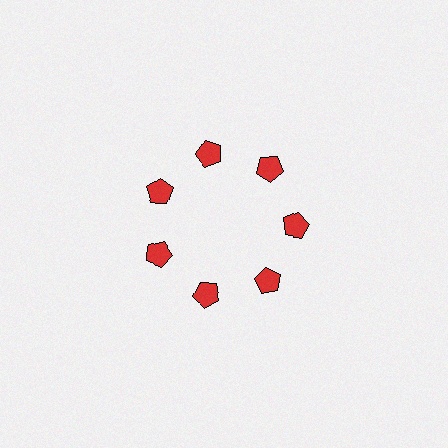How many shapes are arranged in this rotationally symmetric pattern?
There are 7 shapes, arranged in 7 groups of 1.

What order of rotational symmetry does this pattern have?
This pattern has 7-fold rotational symmetry.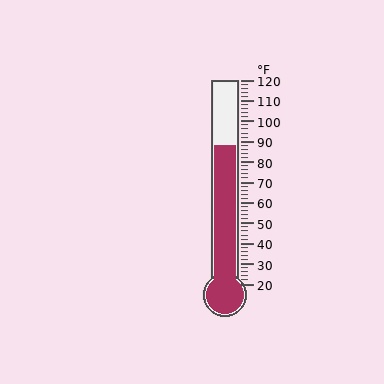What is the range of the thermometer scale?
The thermometer scale ranges from 20°F to 120°F.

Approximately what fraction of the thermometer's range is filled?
The thermometer is filled to approximately 70% of its range.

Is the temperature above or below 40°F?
The temperature is above 40°F.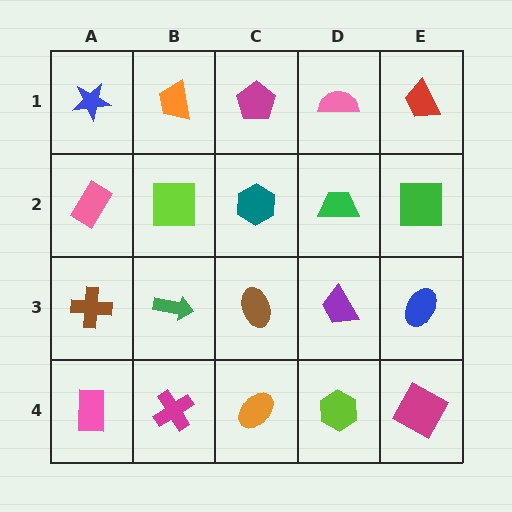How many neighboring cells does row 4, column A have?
2.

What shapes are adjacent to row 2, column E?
A red trapezoid (row 1, column E), a blue ellipse (row 3, column E), a green trapezoid (row 2, column D).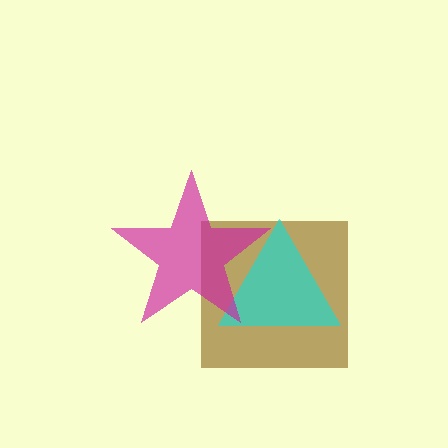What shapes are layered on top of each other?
The layered shapes are: a brown square, a cyan triangle, a magenta star.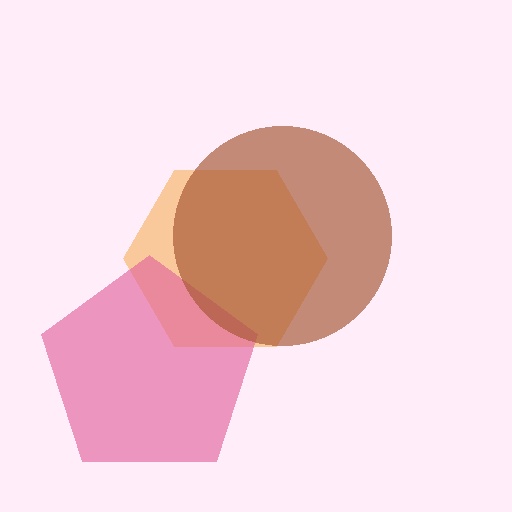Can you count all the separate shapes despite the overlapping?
Yes, there are 3 separate shapes.